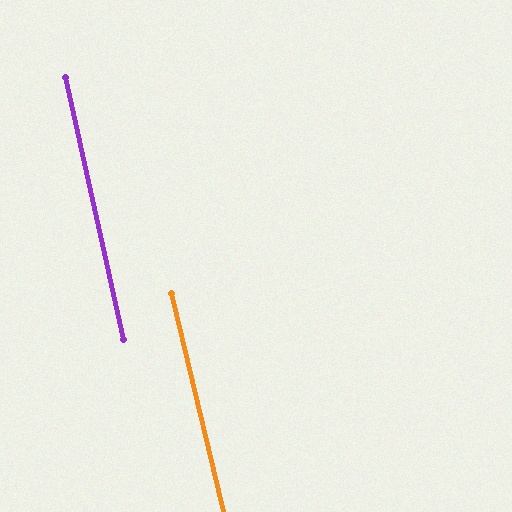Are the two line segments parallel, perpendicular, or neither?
Parallel — their directions differ by only 0.8°.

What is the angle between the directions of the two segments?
Approximately 1 degree.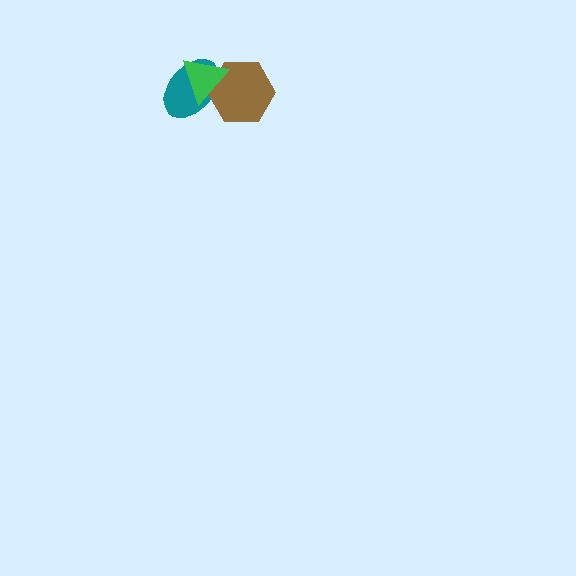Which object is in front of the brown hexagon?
The green triangle is in front of the brown hexagon.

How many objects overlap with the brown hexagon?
2 objects overlap with the brown hexagon.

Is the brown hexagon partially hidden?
Yes, it is partially covered by another shape.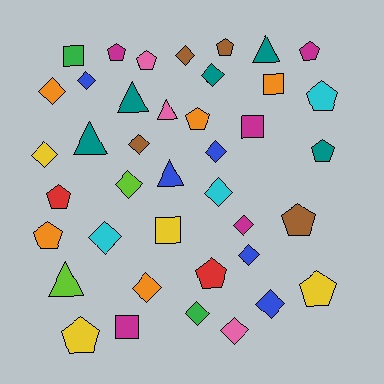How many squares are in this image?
There are 5 squares.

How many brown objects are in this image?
There are 4 brown objects.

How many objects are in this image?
There are 40 objects.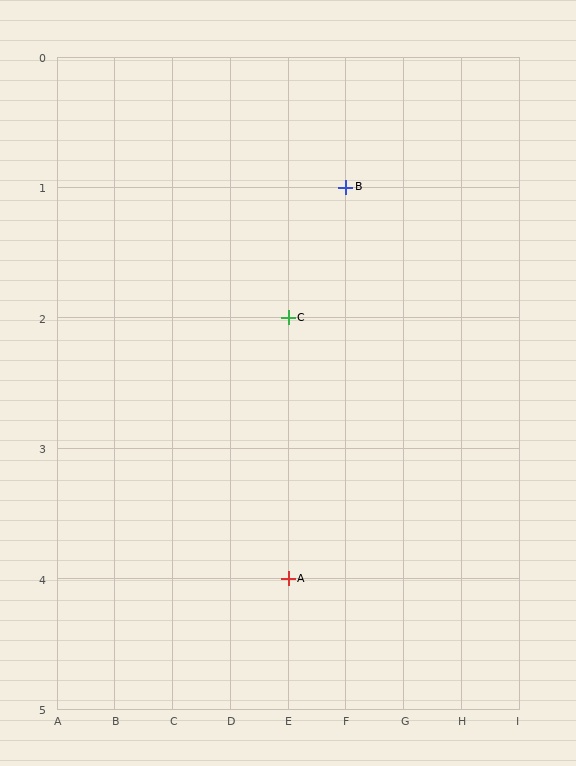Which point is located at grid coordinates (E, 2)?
Point C is at (E, 2).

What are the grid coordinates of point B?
Point B is at grid coordinates (F, 1).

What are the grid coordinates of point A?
Point A is at grid coordinates (E, 4).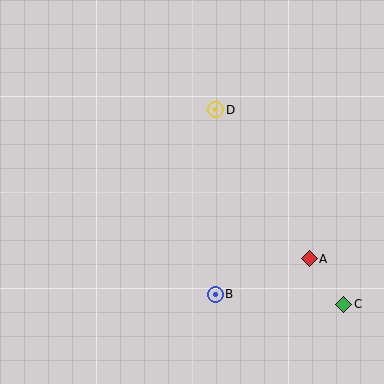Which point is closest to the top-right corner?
Point D is closest to the top-right corner.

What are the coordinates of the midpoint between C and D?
The midpoint between C and D is at (280, 207).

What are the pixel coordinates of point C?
Point C is at (344, 304).